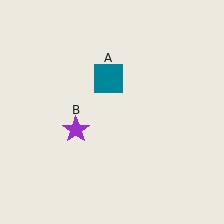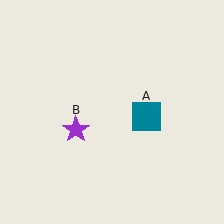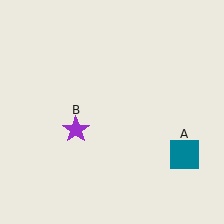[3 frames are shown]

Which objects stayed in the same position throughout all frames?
Purple star (object B) remained stationary.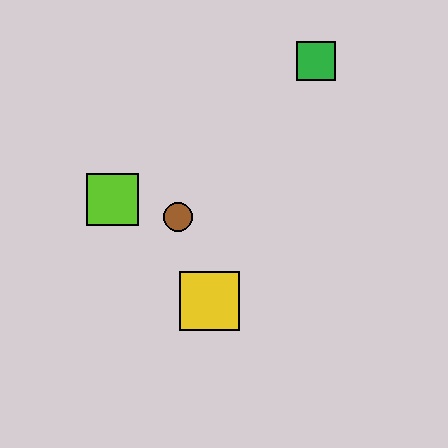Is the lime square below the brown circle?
No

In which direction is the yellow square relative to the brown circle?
The yellow square is below the brown circle.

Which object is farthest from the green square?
The yellow square is farthest from the green square.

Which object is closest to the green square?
The brown circle is closest to the green square.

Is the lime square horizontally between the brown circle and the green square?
No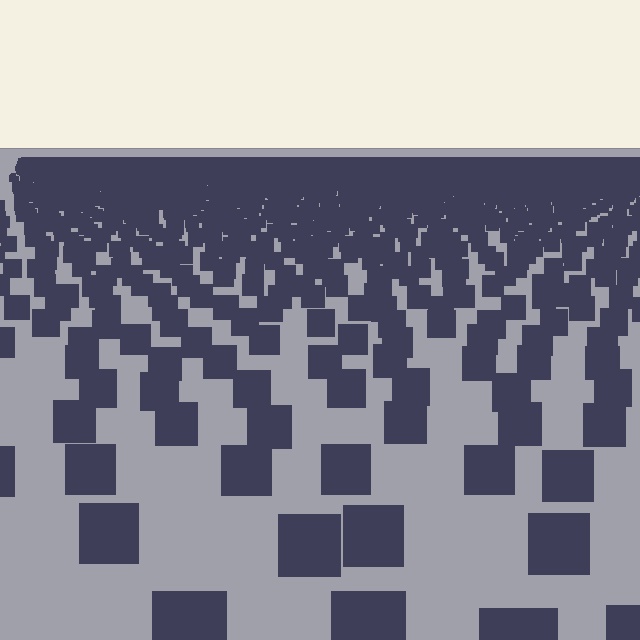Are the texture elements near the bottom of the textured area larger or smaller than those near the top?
Larger. Near the bottom, elements are closer to the viewer and appear at a bigger on-screen size.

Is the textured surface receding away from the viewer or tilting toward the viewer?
The surface is receding away from the viewer. Texture elements get smaller and denser toward the top.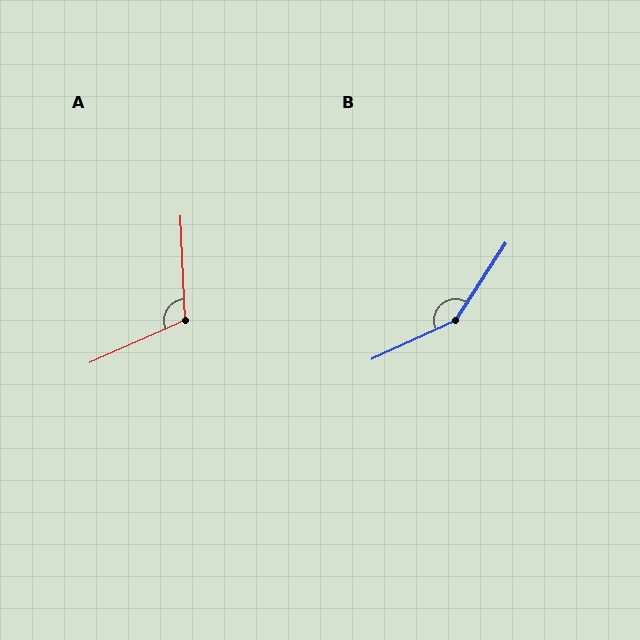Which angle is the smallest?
A, at approximately 112 degrees.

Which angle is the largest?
B, at approximately 147 degrees.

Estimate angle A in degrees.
Approximately 112 degrees.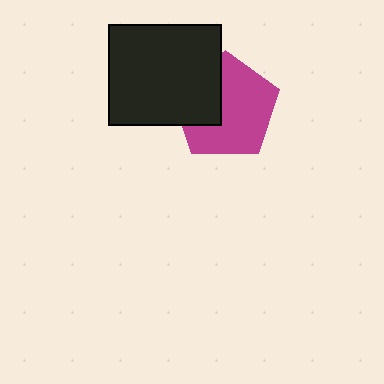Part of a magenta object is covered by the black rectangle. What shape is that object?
It is a pentagon.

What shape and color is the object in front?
The object in front is a black rectangle.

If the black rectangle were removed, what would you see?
You would see the complete magenta pentagon.